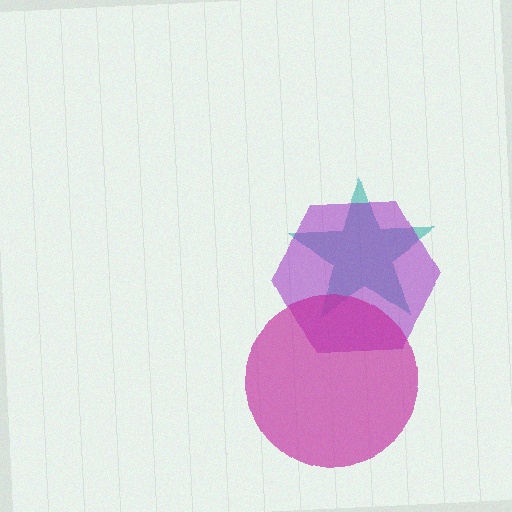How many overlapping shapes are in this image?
There are 3 overlapping shapes in the image.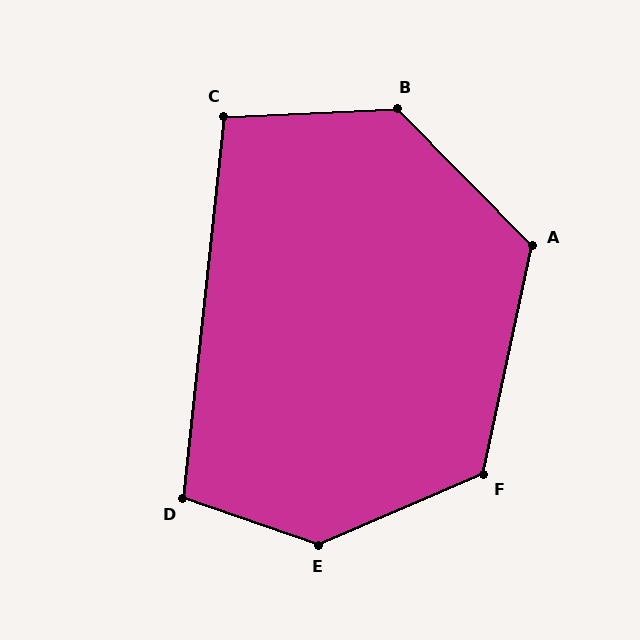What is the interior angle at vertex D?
Approximately 103 degrees (obtuse).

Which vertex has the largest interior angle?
E, at approximately 138 degrees.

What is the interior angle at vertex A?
Approximately 123 degrees (obtuse).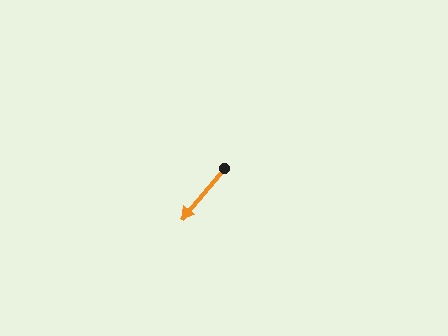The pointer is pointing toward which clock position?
Roughly 7 o'clock.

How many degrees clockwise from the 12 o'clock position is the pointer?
Approximately 220 degrees.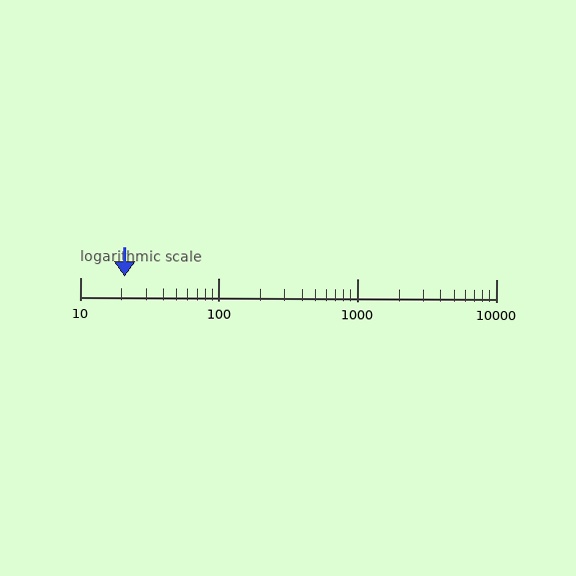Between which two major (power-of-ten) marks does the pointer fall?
The pointer is between 10 and 100.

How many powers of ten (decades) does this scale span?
The scale spans 3 decades, from 10 to 10000.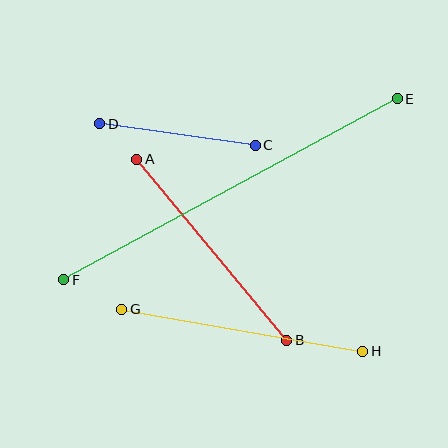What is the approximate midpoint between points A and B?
The midpoint is at approximately (212, 250) pixels.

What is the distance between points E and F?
The distance is approximately 380 pixels.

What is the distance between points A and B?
The distance is approximately 235 pixels.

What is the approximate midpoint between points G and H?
The midpoint is at approximately (242, 330) pixels.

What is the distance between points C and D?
The distance is approximately 157 pixels.